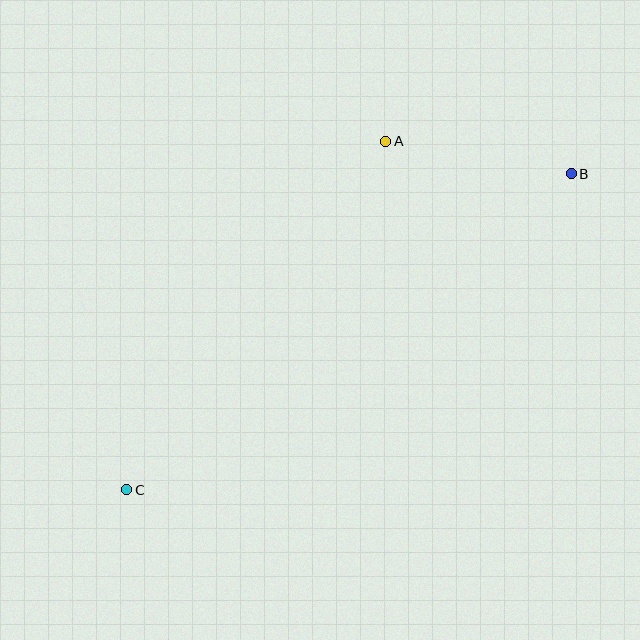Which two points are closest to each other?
Points A and B are closest to each other.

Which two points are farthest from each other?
Points B and C are farthest from each other.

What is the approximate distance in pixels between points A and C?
The distance between A and C is approximately 434 pixels.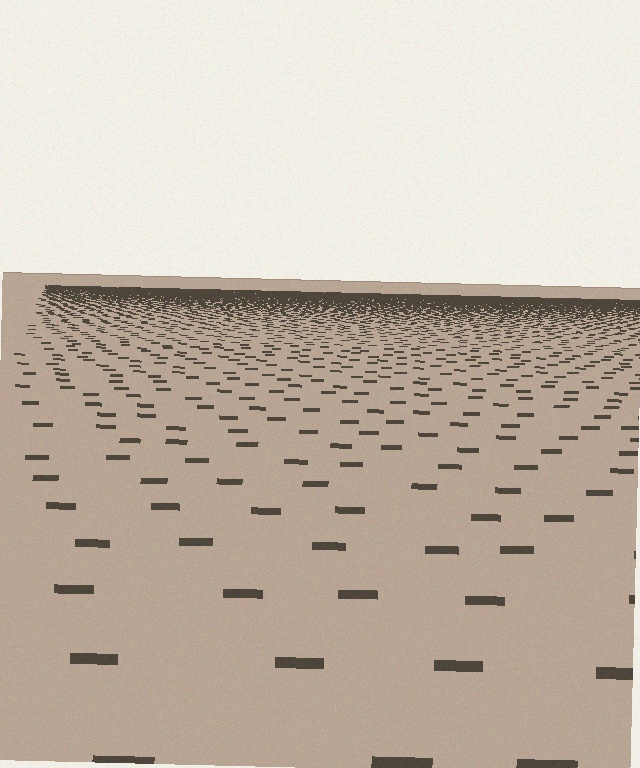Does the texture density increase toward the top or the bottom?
Density increases toward the top.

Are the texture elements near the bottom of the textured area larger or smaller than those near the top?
Larger. Near the bottom, elements are closer to the viewer and appear at a bigger on-screen size.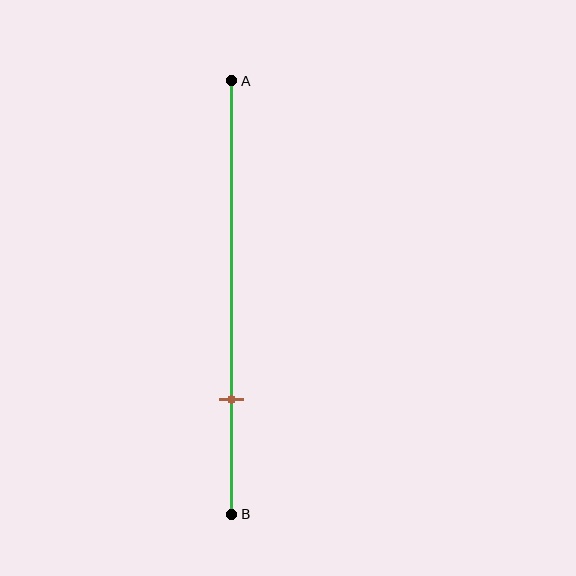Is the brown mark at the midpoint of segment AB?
No, the mark is at about 75% from A, not at the 50% midpoint.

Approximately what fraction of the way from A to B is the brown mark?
The brown mark is approximately 75% of the way from A to B.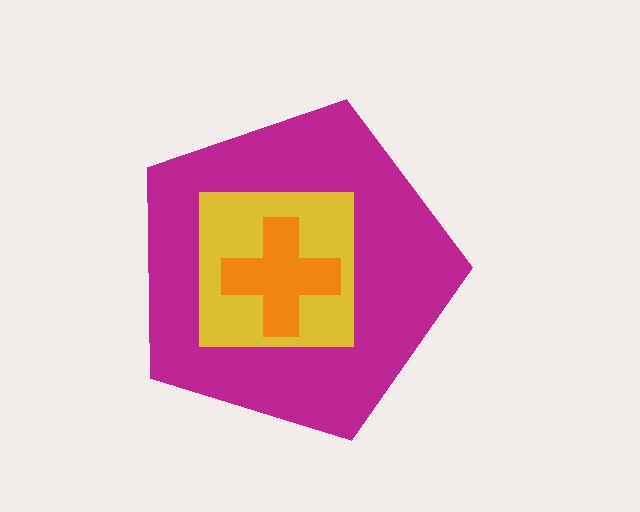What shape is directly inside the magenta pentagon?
The yellow square.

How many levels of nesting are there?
3.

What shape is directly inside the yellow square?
The orange cross.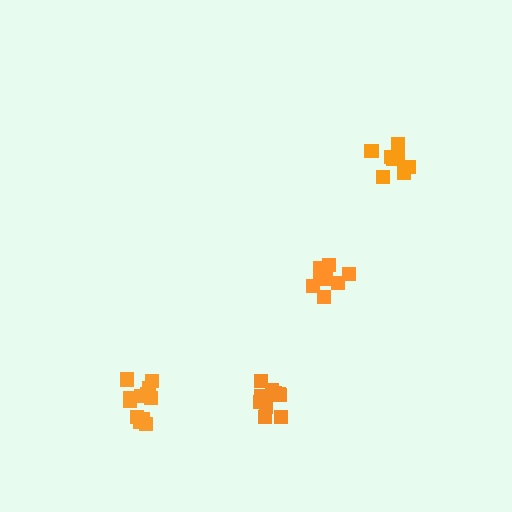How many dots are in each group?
Group 1: 12 dots, Group 2: 10 dots, Group 3: 10 dots, Group 4: 9 dots (41 total).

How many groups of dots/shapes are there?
There are 4 groups.